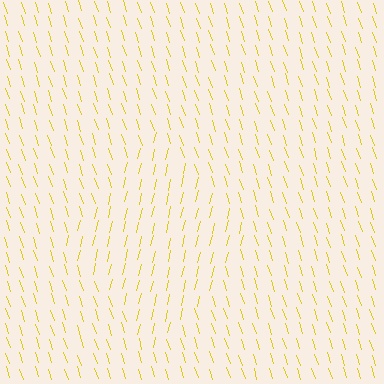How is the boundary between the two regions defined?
The boundary is defined purely by a change in line orientation (approximately 32 degrees difference). All lines are the same color and thickness.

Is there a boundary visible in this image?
Yes, there is a texture boundary formed by a change in line orientation.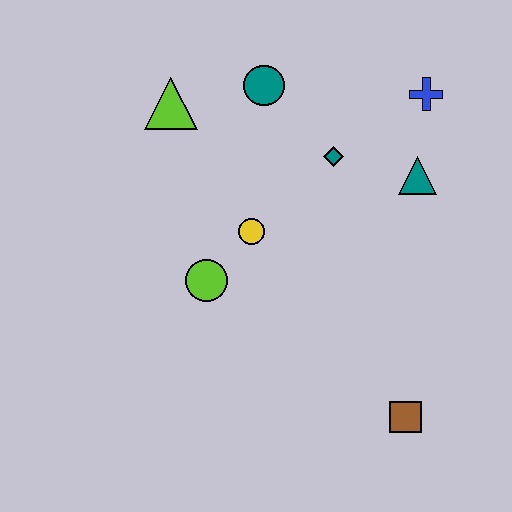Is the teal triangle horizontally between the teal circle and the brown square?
No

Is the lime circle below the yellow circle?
Yes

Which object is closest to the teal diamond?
The teal triangle is closest to the teal diamond.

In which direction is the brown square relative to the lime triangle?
The brown square is below the lime triangle.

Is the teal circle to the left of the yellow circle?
No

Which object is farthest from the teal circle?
The brown square is farthest from the teal circle.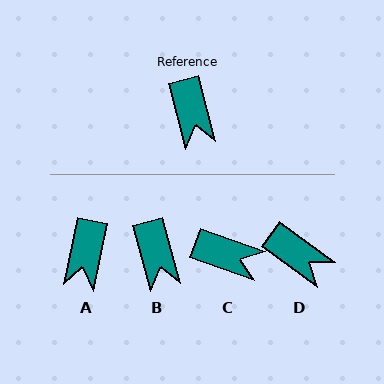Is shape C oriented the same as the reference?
No, it is off by about 55 degrees.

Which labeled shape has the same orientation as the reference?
B.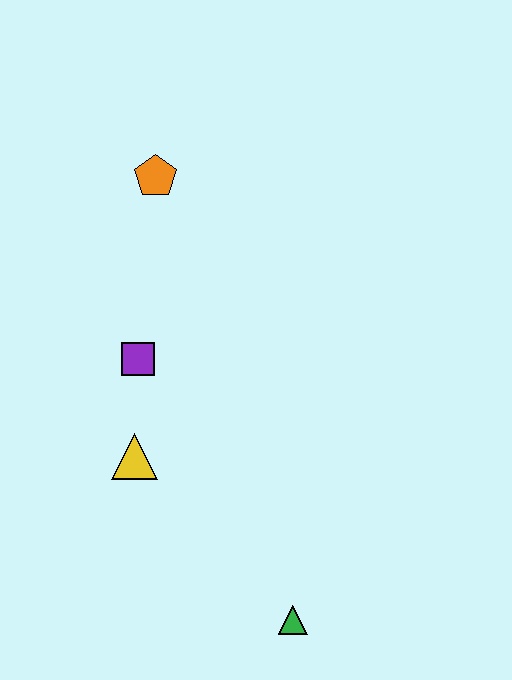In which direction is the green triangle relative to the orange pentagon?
The green triangle is below the orange pentagon.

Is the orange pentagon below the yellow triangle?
No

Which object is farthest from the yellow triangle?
The orange pentagon is farthest from the yellow triangle.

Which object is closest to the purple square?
The yellow triangle is closest to the purple square.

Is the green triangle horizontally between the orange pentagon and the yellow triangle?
No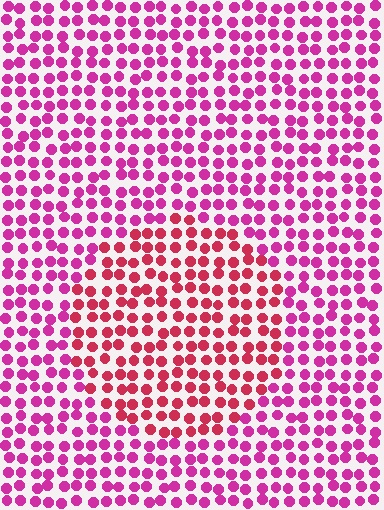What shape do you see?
I see a circle.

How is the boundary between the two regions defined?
The boundary is defined purely by a slight shift in hue (about 30 degrees). Spacing, size, and orientation are identical on both sides.